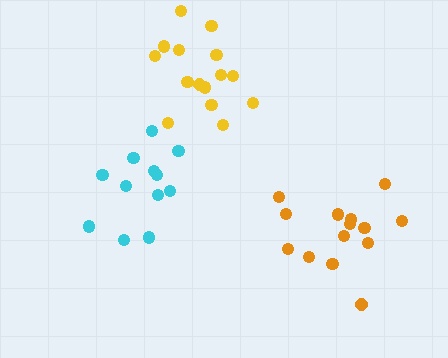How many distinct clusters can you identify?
There are 3 distinct clusters.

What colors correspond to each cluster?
The clusters are colored: orange, cyan, yellow.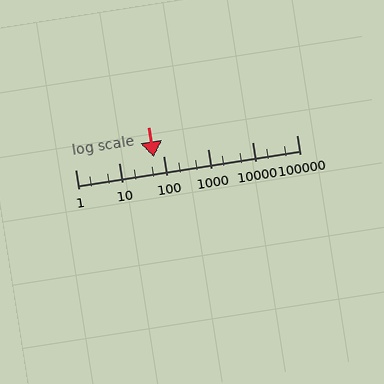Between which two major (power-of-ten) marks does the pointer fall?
The pointer is between 10 and 100.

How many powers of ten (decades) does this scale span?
The scale spans 5 decades, from 1 to 100000.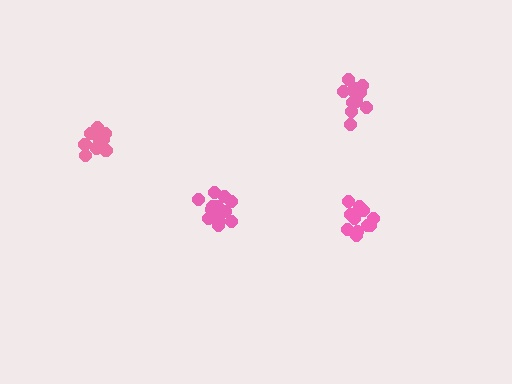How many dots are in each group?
Group 1: 14 dots, Group 2: 15 dots, Group 3: 11 dots, Group 4: 12 dots (52 total).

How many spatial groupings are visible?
There are 4 spatial groupings.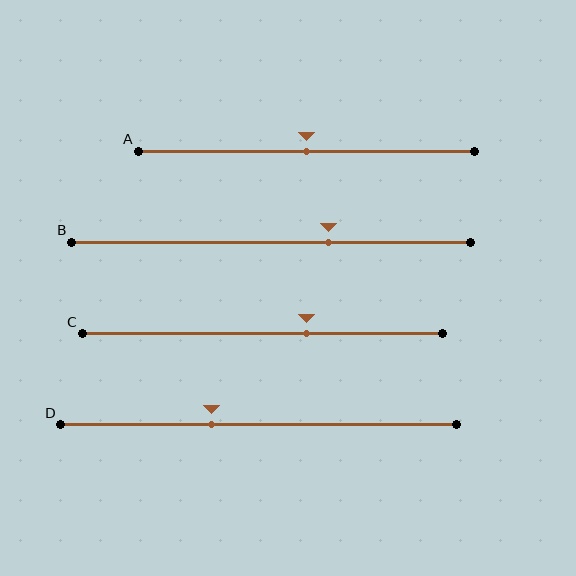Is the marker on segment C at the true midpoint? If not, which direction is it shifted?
No, the marker on segment C is shifted to the right by about 12% of the segment length.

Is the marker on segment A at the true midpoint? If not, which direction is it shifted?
Yes, the marker on segment A is at the true midpoint.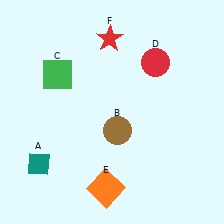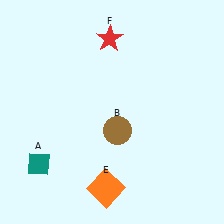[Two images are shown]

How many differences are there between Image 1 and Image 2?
There are 2 differences between the two images.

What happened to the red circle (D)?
The red circle (D) was removed in Image 2. It was in the top-right area of Image 1.